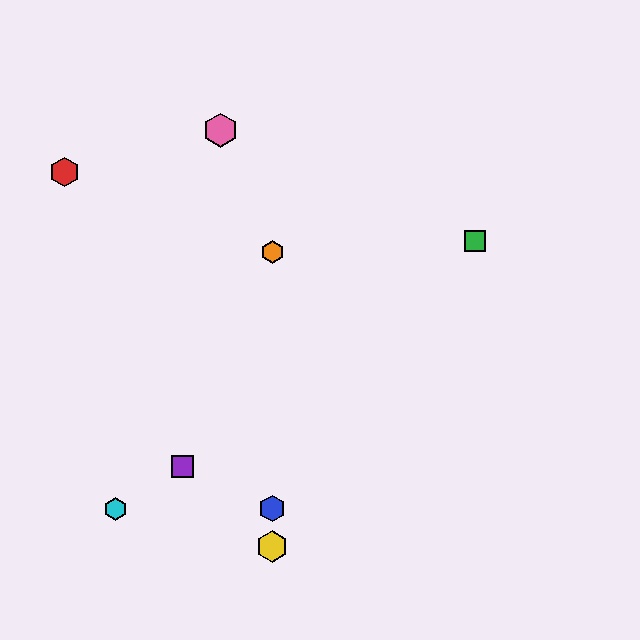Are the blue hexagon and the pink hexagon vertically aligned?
No, the blue hexagon is at x≈272 and the pink hexagon is at x≈220.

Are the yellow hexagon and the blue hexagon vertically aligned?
Yes, both are at x≈272.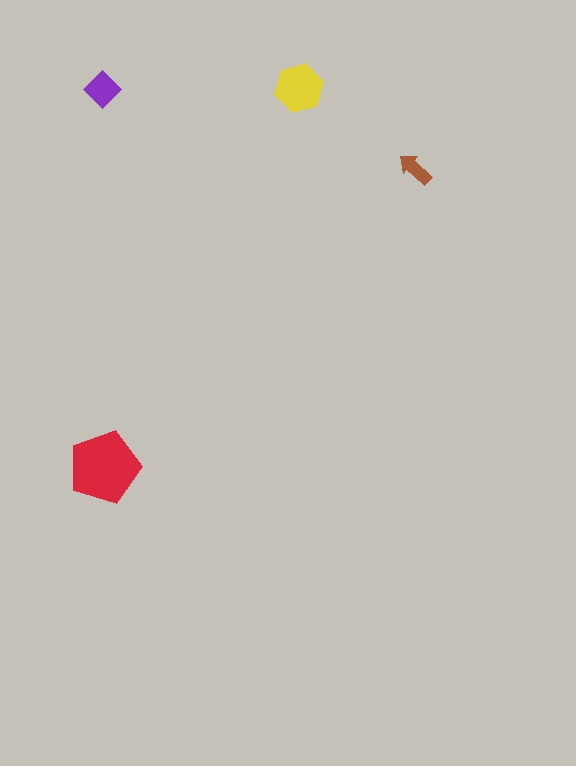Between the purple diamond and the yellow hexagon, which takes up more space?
The yellow hexagon.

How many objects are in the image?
There are 4 objects in the image.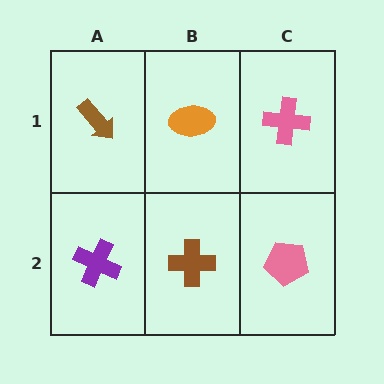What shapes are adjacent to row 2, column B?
An orange ellipse (row 1, column B), a purple cross (row 2, column A), a pink pentagon (row 2, column C).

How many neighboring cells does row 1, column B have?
3.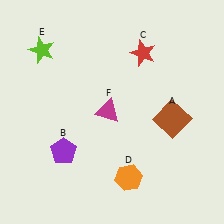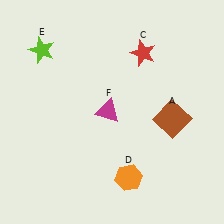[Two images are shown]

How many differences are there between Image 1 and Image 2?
There is 1 difference between the two images.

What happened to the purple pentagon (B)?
The purple pentagon (B) was removed in Image 2. It was in the bottom-left area of Image 1.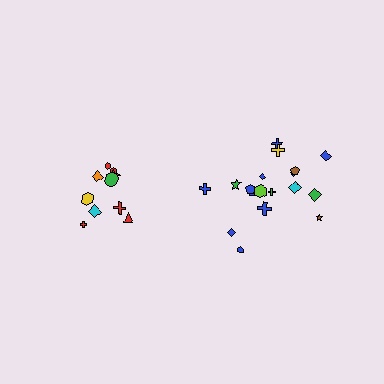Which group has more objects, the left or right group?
The right group.